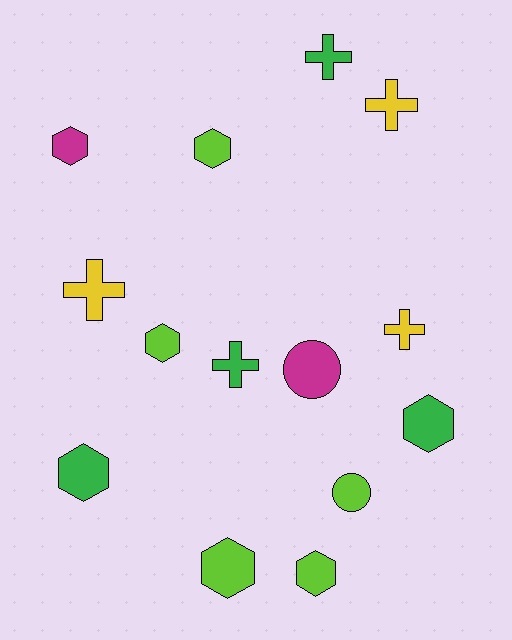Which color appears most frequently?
Lime, with 5 objects.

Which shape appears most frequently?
Hexagon, with 7 objects.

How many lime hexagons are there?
There are 4 lime hexagons.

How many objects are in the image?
There are 14 objects.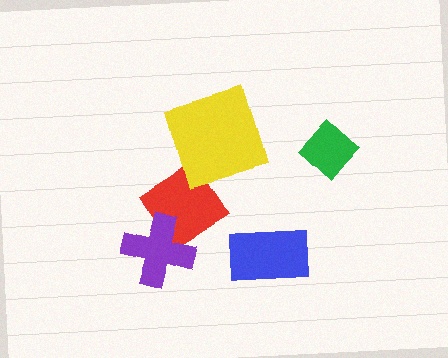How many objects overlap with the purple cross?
1 object overlaps with the purple cross.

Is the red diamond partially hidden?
Yes, it is partially covered by another shape.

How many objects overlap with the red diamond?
1 object overlaps with the red diamond.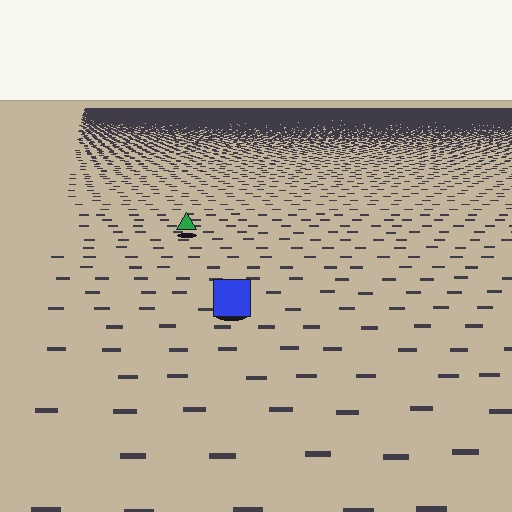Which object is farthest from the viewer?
The green triangle is farthest from the viewer. It appears smaller and the ground texture around it is denser.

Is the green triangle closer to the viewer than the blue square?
No. The blue square is closer — you can tell from the texture gradient: the ground texture is coarser near it.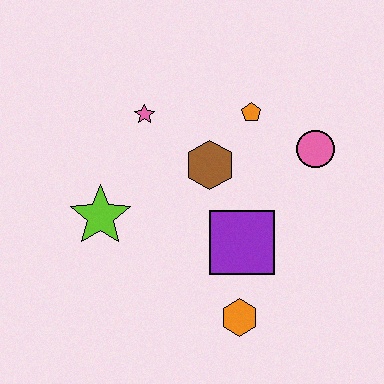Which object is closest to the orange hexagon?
The purple square is closest to the orange hexagon.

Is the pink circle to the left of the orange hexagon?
No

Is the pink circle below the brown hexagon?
No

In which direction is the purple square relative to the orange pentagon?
The purple square is below the orange pentagon.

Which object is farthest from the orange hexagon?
The pink star is farthest from the orange hexagon.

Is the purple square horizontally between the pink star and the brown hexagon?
No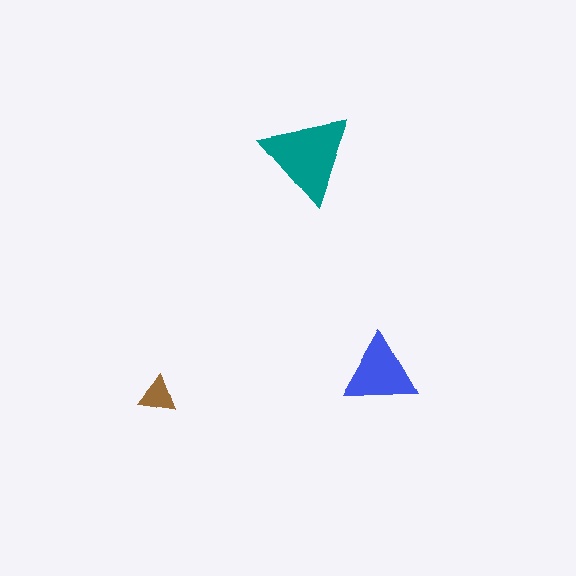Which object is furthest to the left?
The brown triangle is leftmost.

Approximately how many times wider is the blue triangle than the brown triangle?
About 2 times wider.